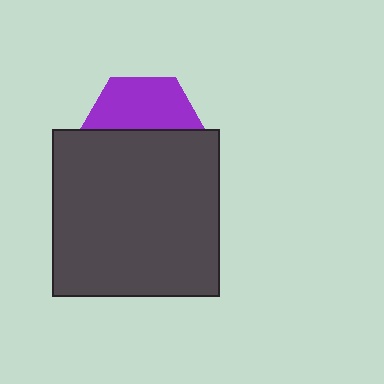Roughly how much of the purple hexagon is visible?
A small part of it is visible (roughly 44%).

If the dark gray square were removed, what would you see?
You would see the complete purple hexagon.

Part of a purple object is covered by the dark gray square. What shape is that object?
It is a hexagon.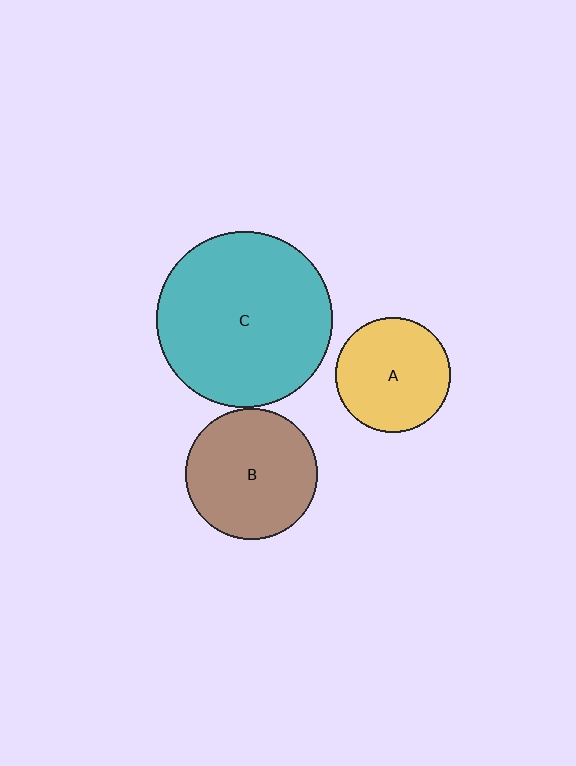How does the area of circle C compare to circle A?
Approximately 2.3 times.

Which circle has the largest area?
Circle C (teal).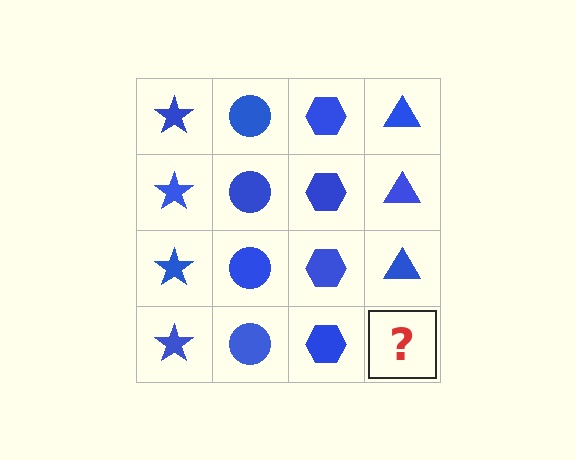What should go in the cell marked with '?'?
The missing cell should contain a blue triangle.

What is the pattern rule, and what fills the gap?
The rule is that each column has a consistent shape. The gap should be filled with a blue triangle.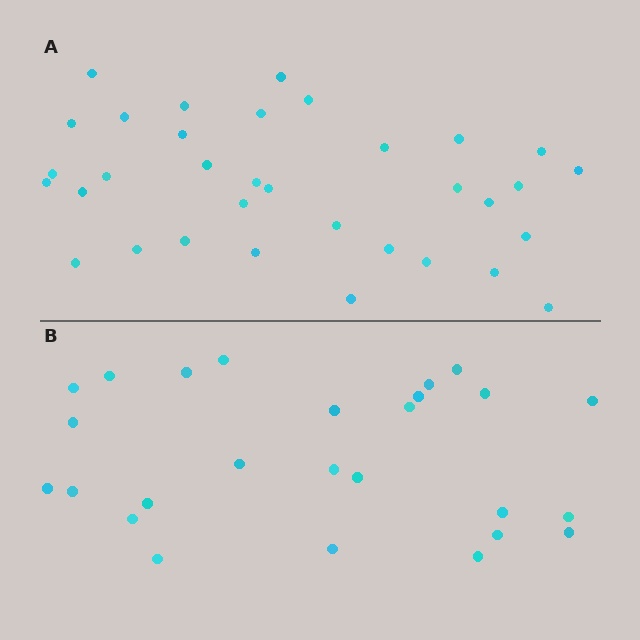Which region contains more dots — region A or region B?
Region A (the top region) has more dots.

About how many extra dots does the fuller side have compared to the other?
Region A has roughly 8 or so more dots than region B.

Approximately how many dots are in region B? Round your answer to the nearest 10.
About 30 dots. (The exact count is 26, which rounds to 30.)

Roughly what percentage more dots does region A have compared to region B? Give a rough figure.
About 30% more.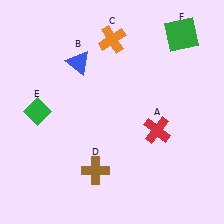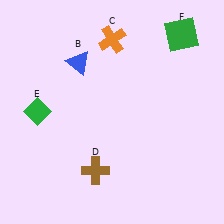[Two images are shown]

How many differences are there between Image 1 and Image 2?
There is 1 difference between the two images.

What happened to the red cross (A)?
The red cross (A) was removed in Image 2. It was in the bottom-right area of Image 1.